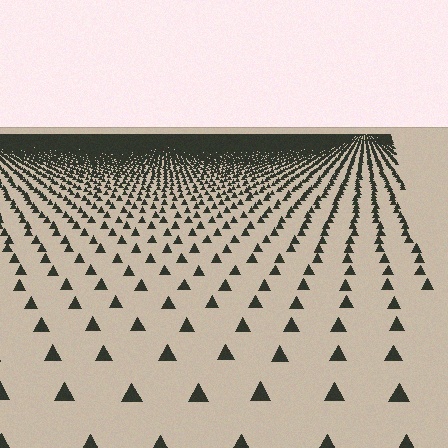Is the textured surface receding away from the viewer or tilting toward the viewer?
The surface is receding away from the viewer. Texture elements get smaller and denser toward the top.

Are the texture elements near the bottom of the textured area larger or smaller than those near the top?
Larger. Near the bottom, elements are closer to the viewer and appear at a bigger on-screen size.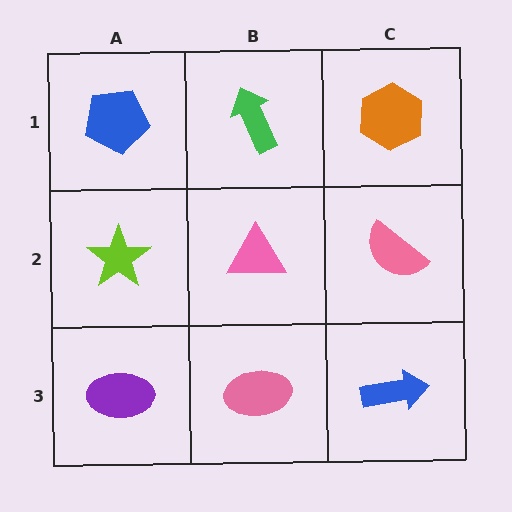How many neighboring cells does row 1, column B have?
3.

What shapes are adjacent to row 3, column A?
A lime star (row 2, column A), a pink ellipse (row 3, column B).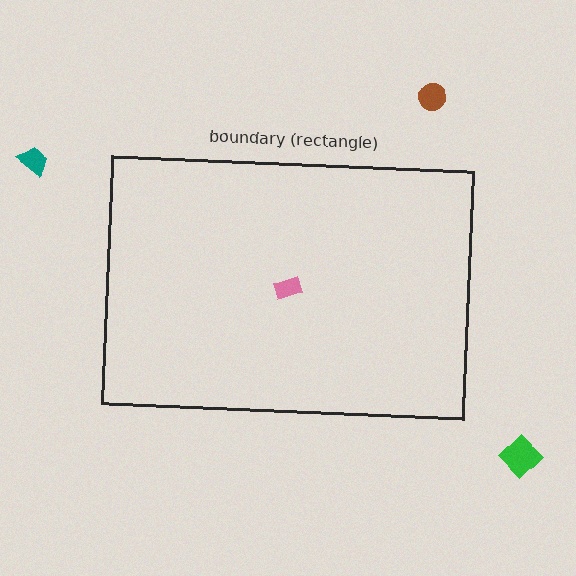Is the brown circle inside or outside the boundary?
Outside.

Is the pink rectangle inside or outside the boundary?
Inside.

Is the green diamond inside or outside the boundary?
Outside.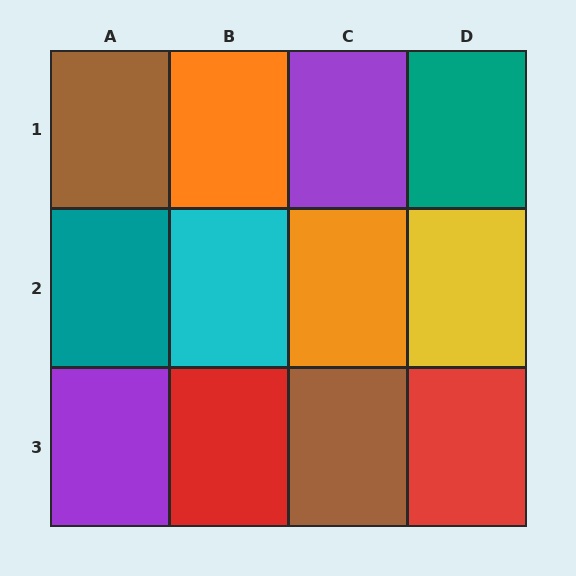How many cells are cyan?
1 cell is cyan.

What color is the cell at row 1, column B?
Orange.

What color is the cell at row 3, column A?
Purple.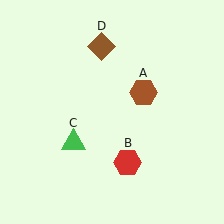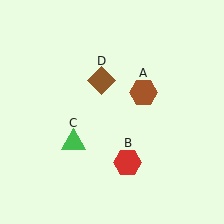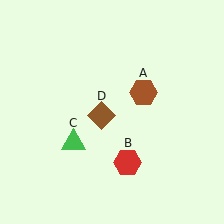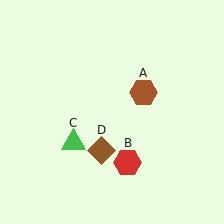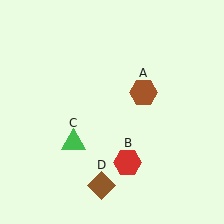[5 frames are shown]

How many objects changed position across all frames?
1 object changed position: brown diamond (object D).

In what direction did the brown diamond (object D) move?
The brown diamond (object D) moved down.